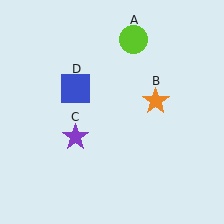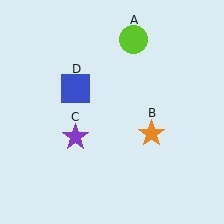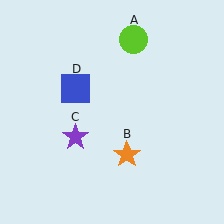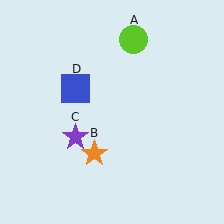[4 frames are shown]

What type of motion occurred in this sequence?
The orange star (object B) rotated clockwise around the center of the scene.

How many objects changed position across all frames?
1 object changed position: orange star (object B).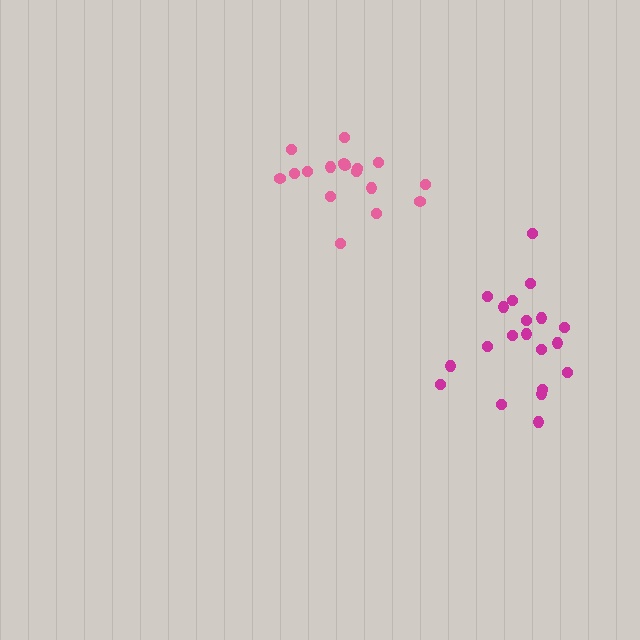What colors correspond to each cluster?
The clusters are colored: magenta, pink.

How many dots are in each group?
Group 1: 20 dots, Group 2: 17 dots (37 total).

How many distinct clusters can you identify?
There are 2 distinct clusters.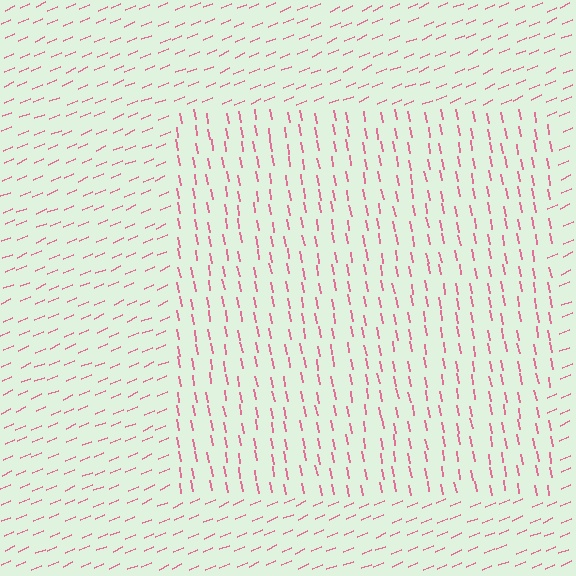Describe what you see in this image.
The image is filled with small pink line segments. A rectangle region in the image has lines oriented differently from the surrounding lines, creating a visible texture boundary.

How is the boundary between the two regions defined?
The boundary is defined purely by a change in line orientation (approximately 77 degrees difference). All lines are the same color and thickness.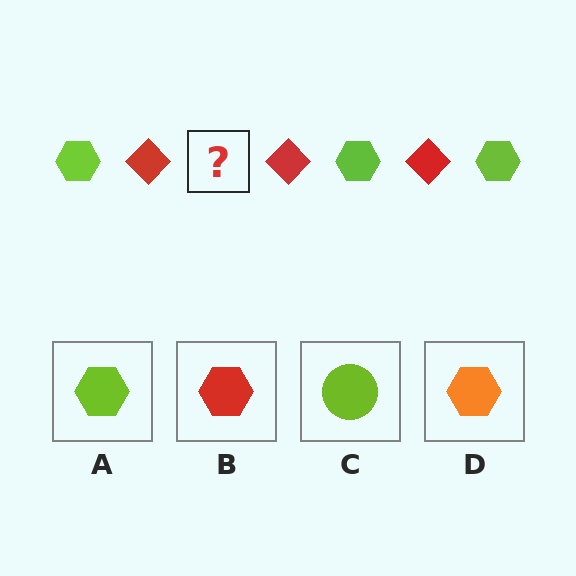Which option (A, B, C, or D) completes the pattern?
A.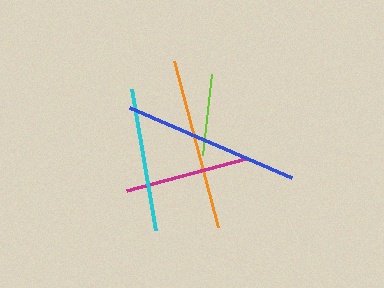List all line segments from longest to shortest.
From longest to shortest: blue, orange, cyan, magenta, lime.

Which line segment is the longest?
The blue line is the longest at approximately 176 pixels.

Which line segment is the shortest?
The lime line is the shortest at approximately 82 pixels.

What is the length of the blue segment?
The blue segment is approximately 176 pixels long.